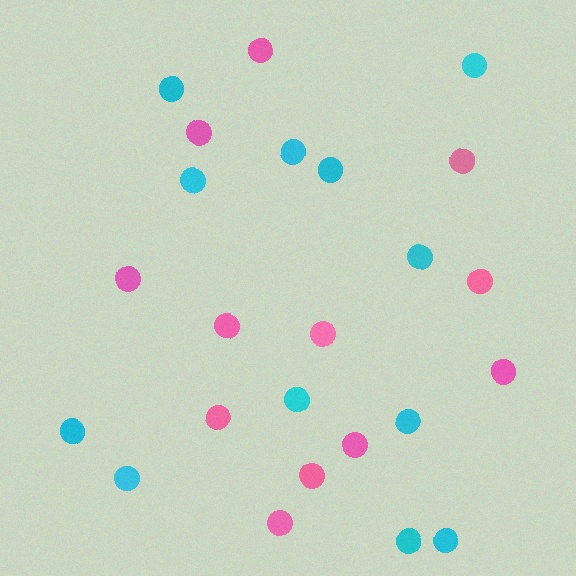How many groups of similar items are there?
There are 2 groups: one group of pink circles (12) and one group of cyan circles (12).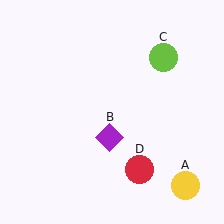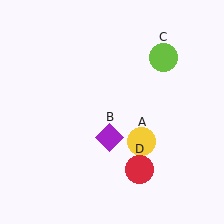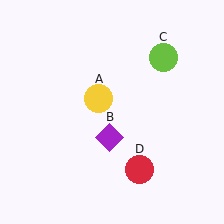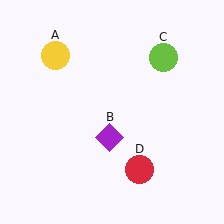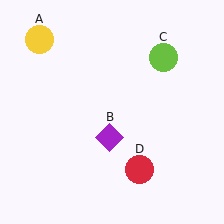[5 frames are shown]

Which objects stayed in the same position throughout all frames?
Purple diamond (object B) and lime circle (object C) and red circle (object D) remained stationary.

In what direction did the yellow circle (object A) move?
The yellow circle (object A) moved up and to the left.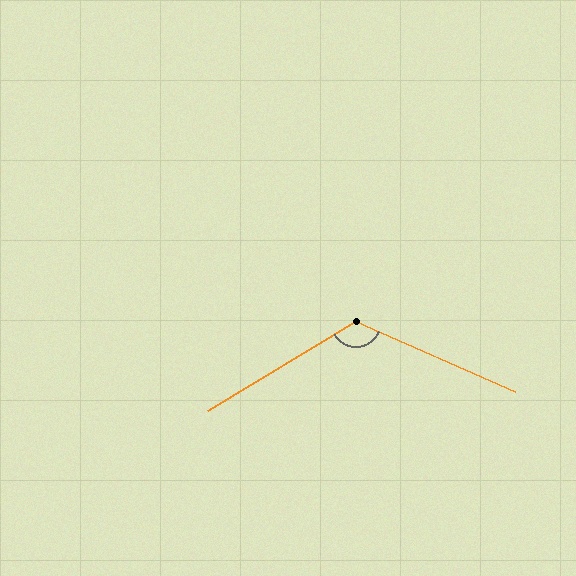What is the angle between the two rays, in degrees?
Approximately 125 degrees.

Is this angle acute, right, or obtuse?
It is obtuse.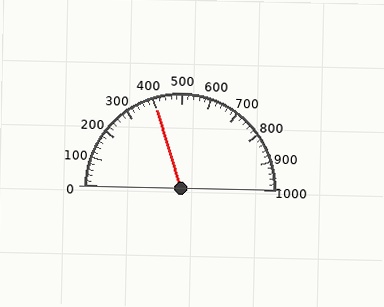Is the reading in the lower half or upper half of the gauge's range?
The reading is in the lower half of the range (0 to 1000).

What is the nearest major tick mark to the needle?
The nearest major tick mark is 400.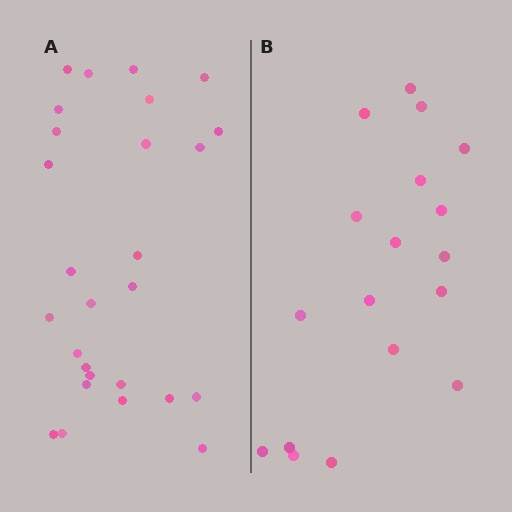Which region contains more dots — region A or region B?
Region A (the left region) has more dots.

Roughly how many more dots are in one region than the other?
Region A has roughly 8 or so more dots than region B.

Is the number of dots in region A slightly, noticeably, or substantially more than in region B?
Region A has substantially more. The ratio is roughly 1.5 to 1.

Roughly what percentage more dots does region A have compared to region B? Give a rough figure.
About 50% more.